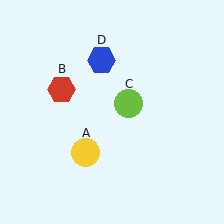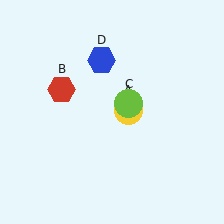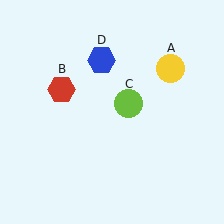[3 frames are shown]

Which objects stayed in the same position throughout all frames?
Red hexagon (object B) and lime circle (object C) and blue hexagon (object D) remained stationary.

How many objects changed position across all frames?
1 object changed position: yellow circle (object A).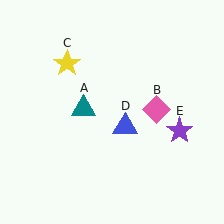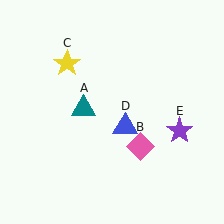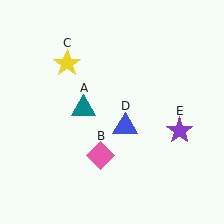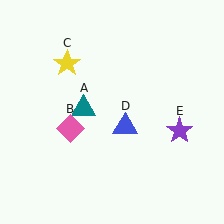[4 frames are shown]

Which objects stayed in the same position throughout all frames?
Teal triangle (object A) and yellow star (object C) and blue triangle (object D) and purple star (object E) remained stationary.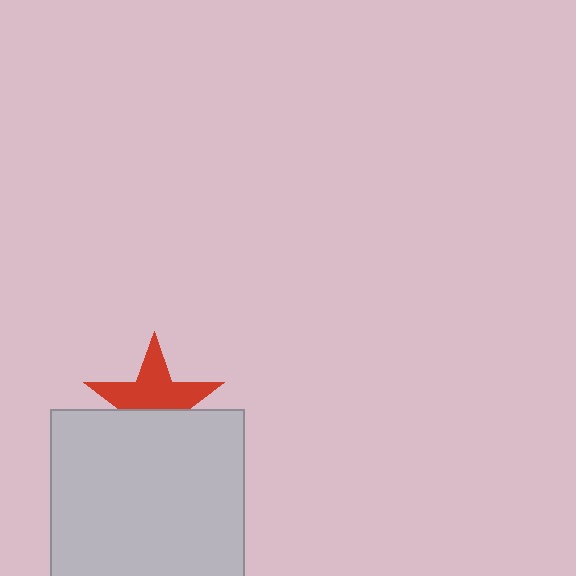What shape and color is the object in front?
The object in front is a light gray rectangle.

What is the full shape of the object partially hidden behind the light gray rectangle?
The partially hidden object is a red star.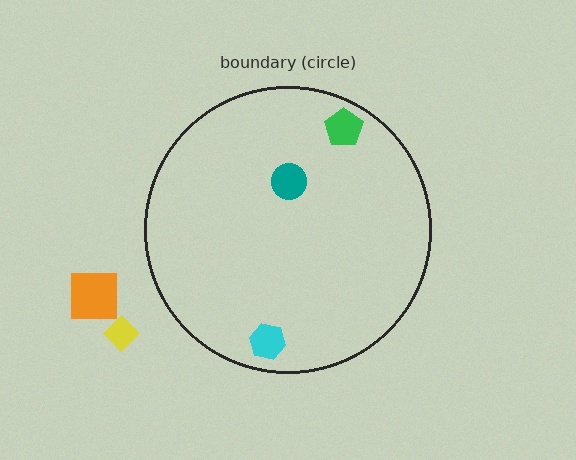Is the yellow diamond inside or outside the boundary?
Outside.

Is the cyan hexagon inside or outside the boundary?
Inside.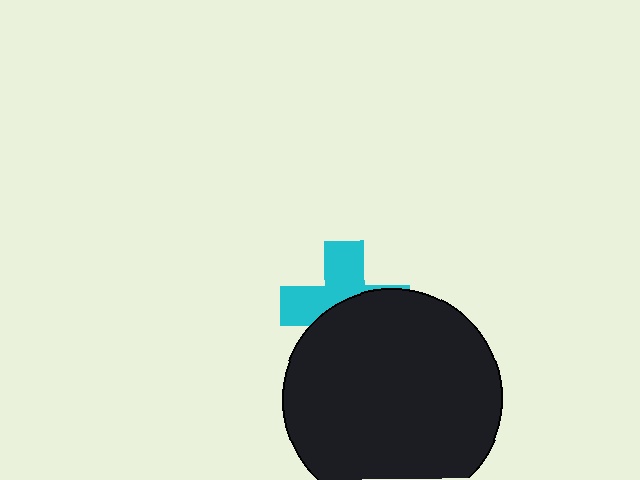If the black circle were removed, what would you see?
You would see the complete cyan cross.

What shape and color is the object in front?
The object in front is a black circle.